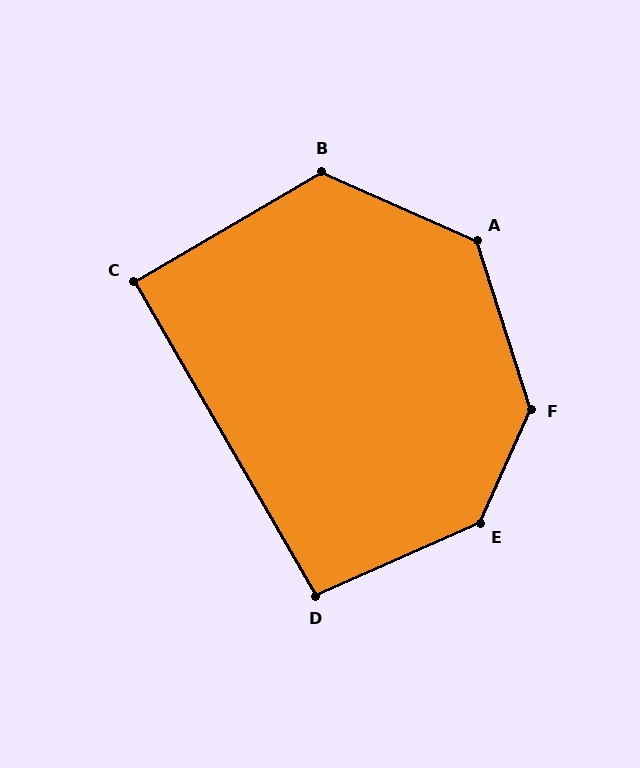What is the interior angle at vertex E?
Approximately 138 degrees (obtuse).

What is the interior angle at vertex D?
Approximately 96 degrees (obtuse).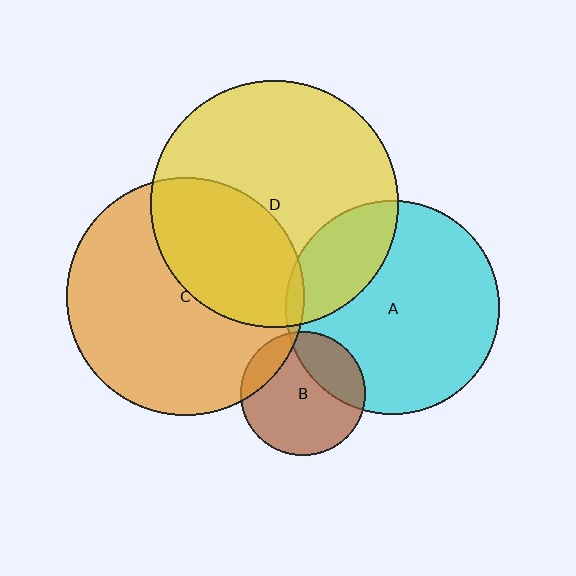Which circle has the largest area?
Circle D (yellow).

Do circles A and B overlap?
Yes.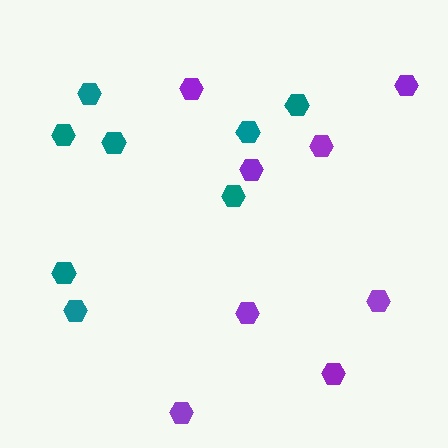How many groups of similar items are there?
There are 2 groups: one group of purple hexagons (8) and one group of teal hexagons (8).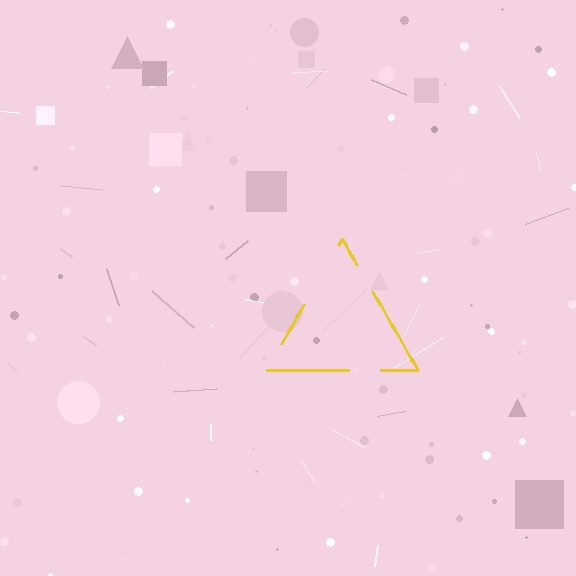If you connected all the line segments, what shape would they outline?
They would outline a triangle.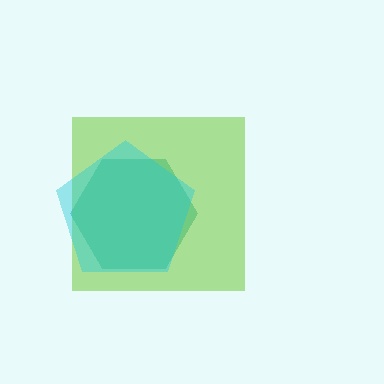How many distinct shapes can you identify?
There are 3 distinct shapes: a teal hexagon, a lime square, a cyan pentagon.